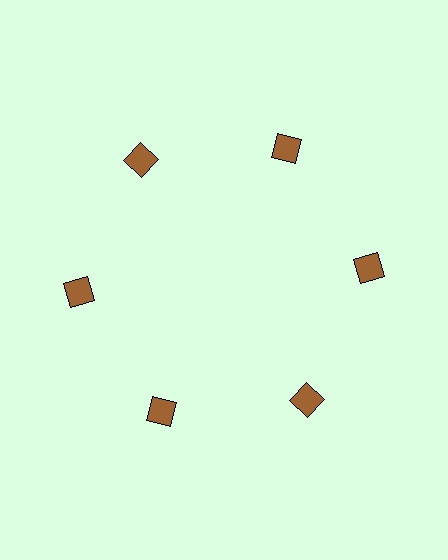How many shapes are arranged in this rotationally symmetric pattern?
There are 6 shapes, arranged in 6 groups of 1.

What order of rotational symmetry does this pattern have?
This pattern has 6-fold rotational symmetry.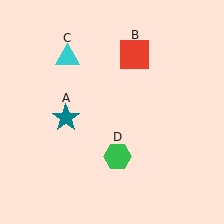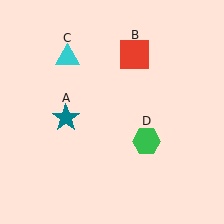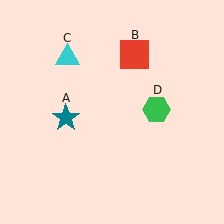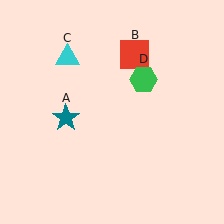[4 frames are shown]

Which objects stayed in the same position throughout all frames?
Teal star (object A) and red square (object B) and cyan triangle (object C) remained stationary.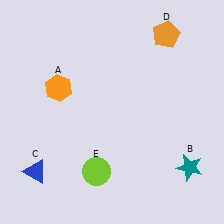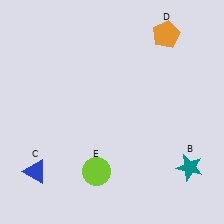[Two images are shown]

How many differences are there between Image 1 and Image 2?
There is 1 difference between the two images.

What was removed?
The orange hexagon (A) was removed in Image 2.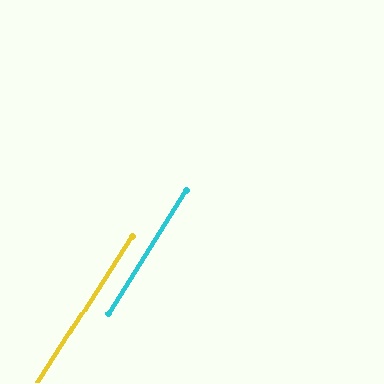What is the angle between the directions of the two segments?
Approximately 0 degrees.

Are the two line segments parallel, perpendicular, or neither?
Parallel — their directions differ by only 0.4°.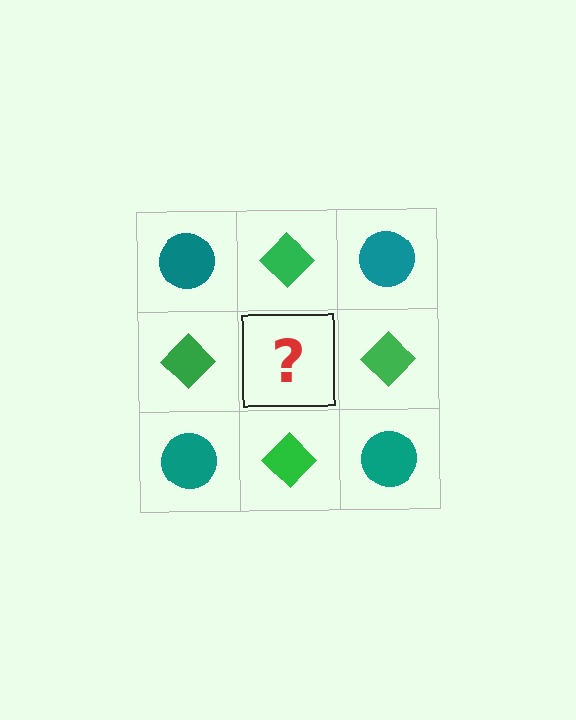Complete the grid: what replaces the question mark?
The question mark should be replaced with a teal circle.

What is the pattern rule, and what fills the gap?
The rule is that it alternates teal circle and green diamond in a checkerboard pattern. The gap should be filled with a teal circle.